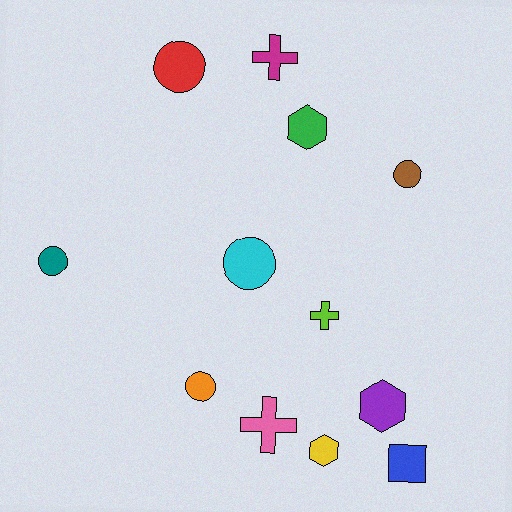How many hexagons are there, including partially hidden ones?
There are 3 hexagons.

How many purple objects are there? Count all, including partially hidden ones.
There is 1 purple object.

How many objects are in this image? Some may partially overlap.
There are 12 objects.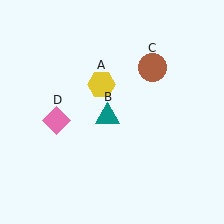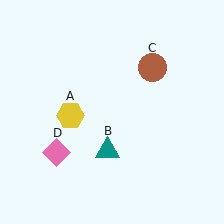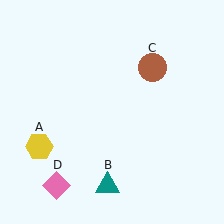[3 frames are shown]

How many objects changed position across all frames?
3 objects changed position: yellow hexagon (object A), teal triangle (object B), pink diamond (object D).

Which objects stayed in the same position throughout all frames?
Brown circle (object C) remained stationary.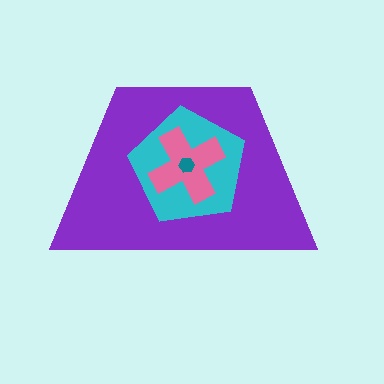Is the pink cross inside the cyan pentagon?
Yes.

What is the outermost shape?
The purple trapezoid.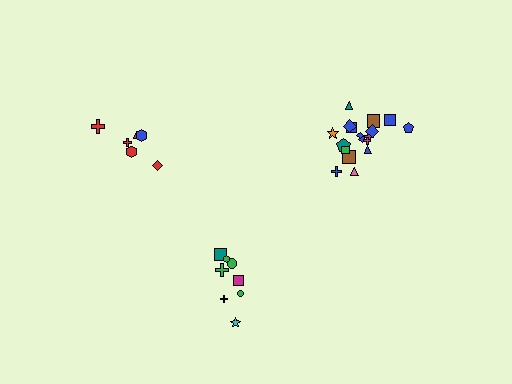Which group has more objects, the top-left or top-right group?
The top-right group.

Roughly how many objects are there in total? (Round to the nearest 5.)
Roughly 30 objects in total.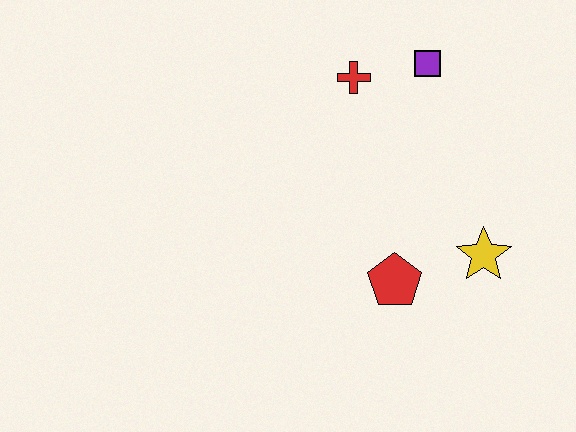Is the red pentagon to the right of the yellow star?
No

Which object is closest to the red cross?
The purple square is closest to the red cross.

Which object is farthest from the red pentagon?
The purple square is farthest from the red pentagon.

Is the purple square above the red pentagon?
Yes